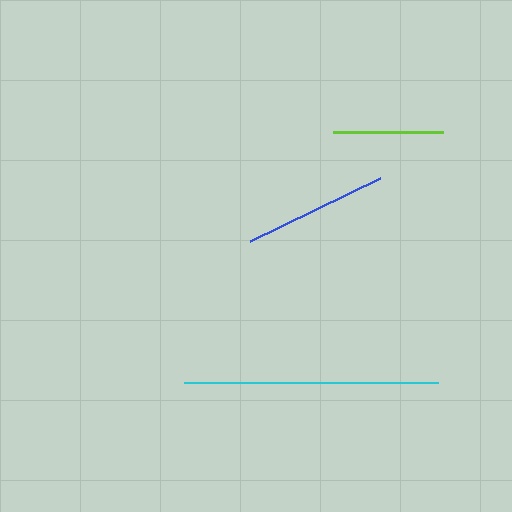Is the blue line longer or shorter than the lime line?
The blue line is longer than the lime line.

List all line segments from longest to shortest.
From longest to shortest: cyan, blue, lime.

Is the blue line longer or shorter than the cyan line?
The cyan line is longer than the blue line.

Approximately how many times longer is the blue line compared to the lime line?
The blue line is approximately 1.3 times the length of the lime line.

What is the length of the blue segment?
The blue segment is approximately 144 pixels long.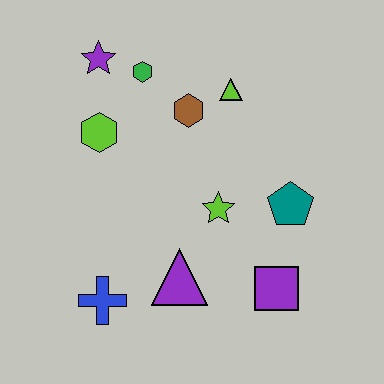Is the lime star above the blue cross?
Yes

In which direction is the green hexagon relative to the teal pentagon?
The green hexagon is to the left of the teal pentagon.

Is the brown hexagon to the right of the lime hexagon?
Yes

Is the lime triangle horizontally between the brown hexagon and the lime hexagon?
No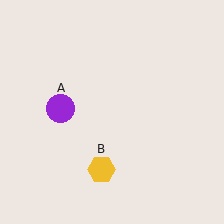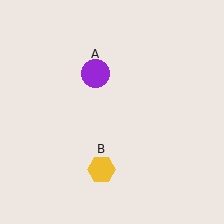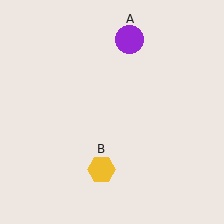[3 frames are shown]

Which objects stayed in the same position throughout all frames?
Yellow hexagon (object B) remained stationary.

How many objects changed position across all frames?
1 object changed position: purple circle (object A).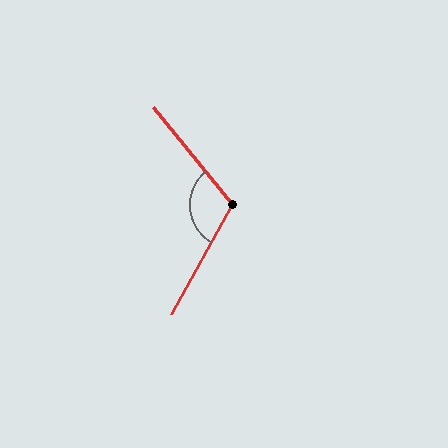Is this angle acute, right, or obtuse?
It is obtuse.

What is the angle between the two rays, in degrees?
Approximately 112 degrees.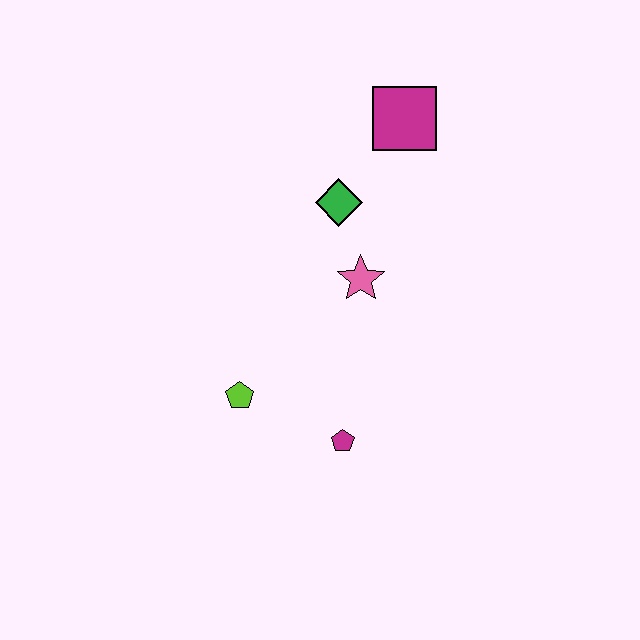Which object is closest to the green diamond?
The pink star is closest to the green diamond.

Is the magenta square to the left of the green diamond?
No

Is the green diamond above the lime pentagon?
Yes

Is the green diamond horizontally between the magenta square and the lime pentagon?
Yes